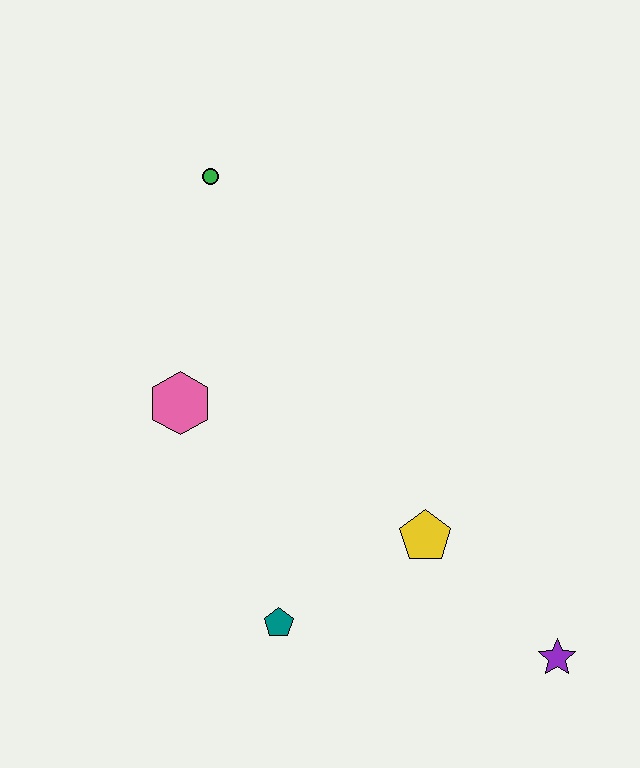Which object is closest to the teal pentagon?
The yellow pentagon is closest to the teal pentagon.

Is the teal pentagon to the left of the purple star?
Yes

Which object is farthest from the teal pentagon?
The green circle is farthest from the teal pentagon.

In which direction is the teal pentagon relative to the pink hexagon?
The teal pentagon is below the pink hexagon.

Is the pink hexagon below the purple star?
No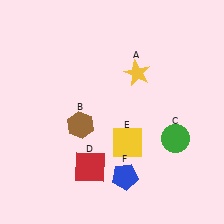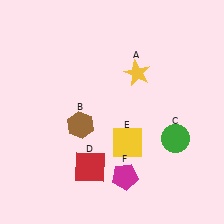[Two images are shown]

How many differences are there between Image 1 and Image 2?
There is 1 difference between the two images.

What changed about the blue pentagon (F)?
In Image 1, F is blue. In Image 2, it changed to magenta.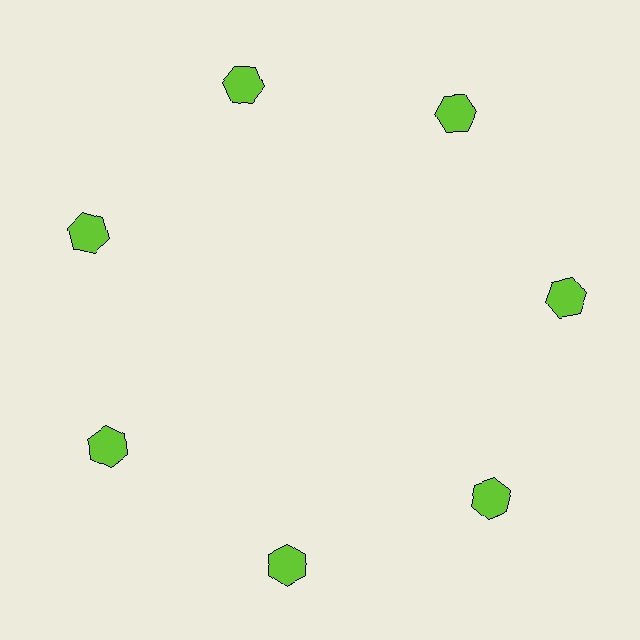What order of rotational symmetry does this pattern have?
This pattern has 7-fold rotational symmetry.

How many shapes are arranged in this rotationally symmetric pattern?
There are 7 shapes, arranged in 7 groups of 1.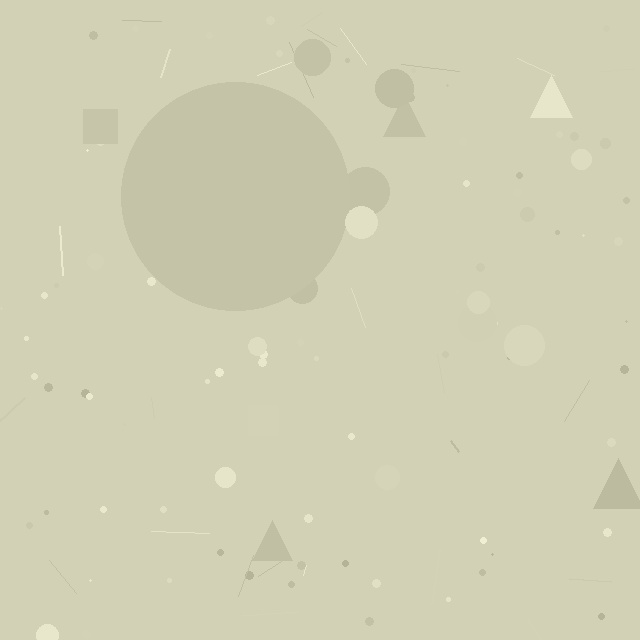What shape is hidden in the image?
A circle is hidden in the image.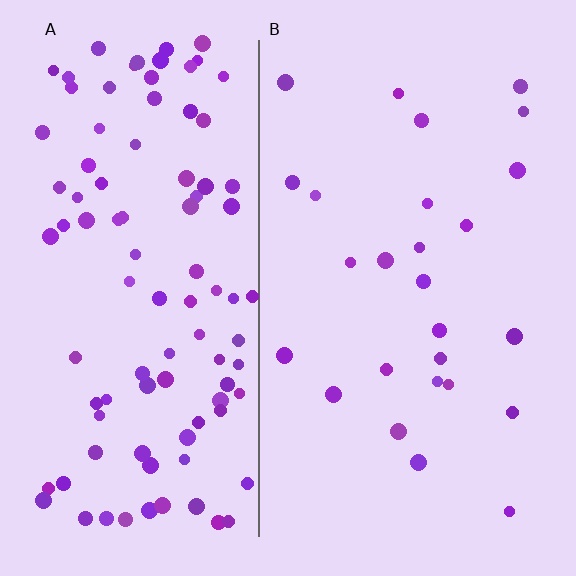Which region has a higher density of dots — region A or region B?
A (the left).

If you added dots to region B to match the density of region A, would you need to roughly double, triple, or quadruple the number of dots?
Approximately quadruple.